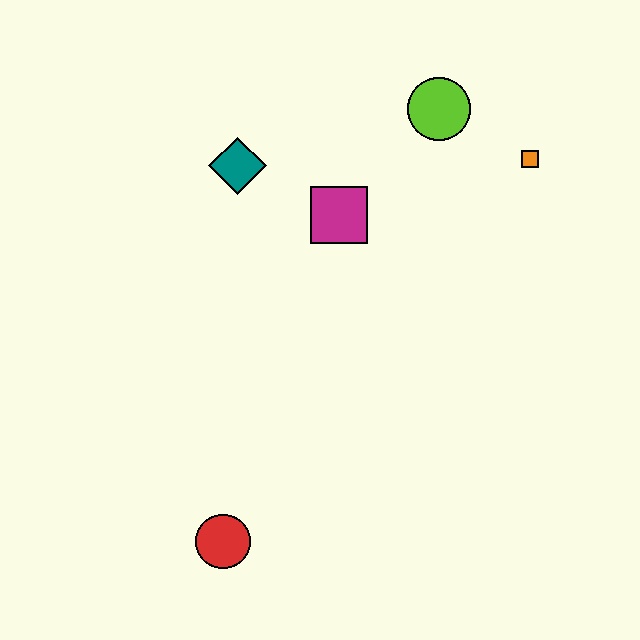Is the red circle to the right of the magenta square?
No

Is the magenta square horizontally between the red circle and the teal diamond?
No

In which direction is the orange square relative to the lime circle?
The orange square is to the right of the lime circle.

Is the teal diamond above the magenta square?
Yes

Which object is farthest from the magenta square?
The red circle is farthest from the magenta square.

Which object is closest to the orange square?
The lime circle is closest to the orange square.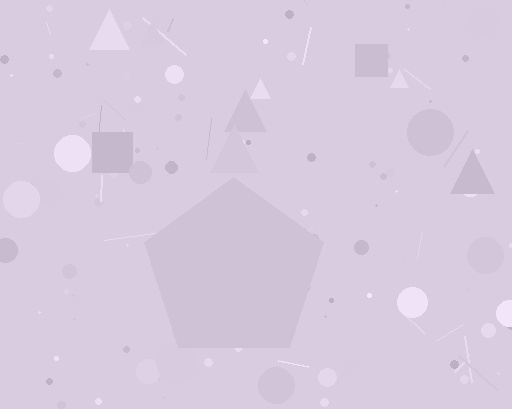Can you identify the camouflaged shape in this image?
The camouflaged shape is a pentagon.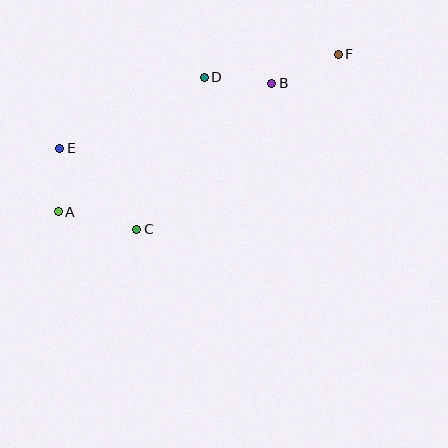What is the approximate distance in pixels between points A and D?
The distance between A and D is approximately 199 pixels.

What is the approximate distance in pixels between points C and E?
The distance between C and E is approximately 111 pixels.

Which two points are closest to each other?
Points A and E are closest to each other.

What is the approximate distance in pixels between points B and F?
The distance between B and F is approximately 73 pixels.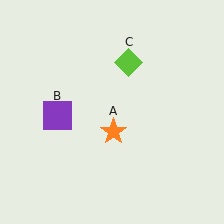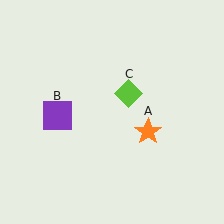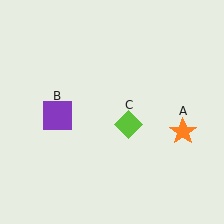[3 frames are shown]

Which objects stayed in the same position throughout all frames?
Purple square (object B) remained stationary.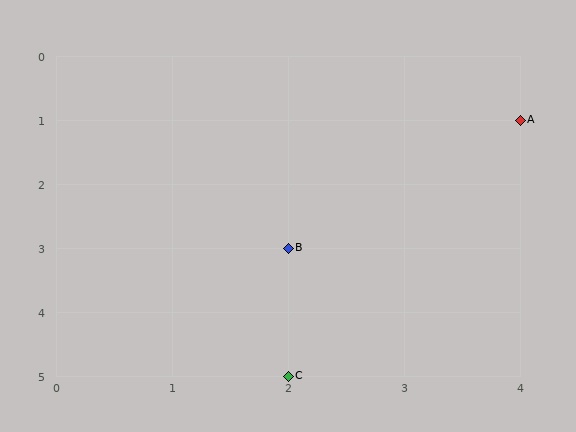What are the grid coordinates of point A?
Point A is at grid coordinates (4, 1).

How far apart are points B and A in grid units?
Points B and A are 2 columns and 2 rows apart (about 2.8 grid units diagonally).